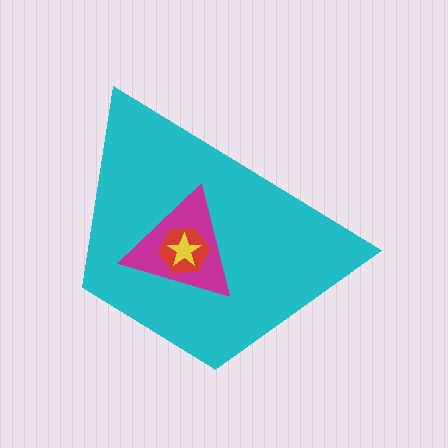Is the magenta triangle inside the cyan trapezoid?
Yes.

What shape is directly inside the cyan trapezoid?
The magenta triangle.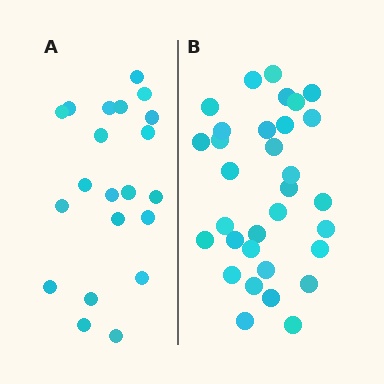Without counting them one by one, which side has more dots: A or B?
Region B (the right region) has more dots.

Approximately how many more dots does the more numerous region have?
Region B has roughly 12 or so more dots than region A.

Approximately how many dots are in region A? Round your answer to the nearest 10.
About 20 dots. (The exact count is 21, which rounds to 20.)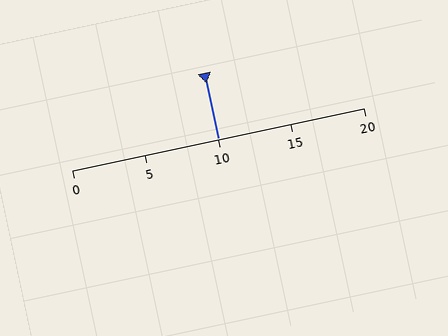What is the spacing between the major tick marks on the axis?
The major ticks are spaced 5 apart.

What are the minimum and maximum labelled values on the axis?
The axis runs from 0 to 20.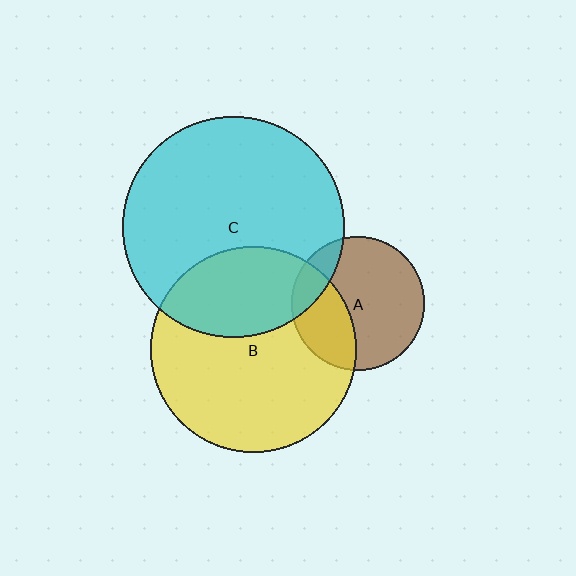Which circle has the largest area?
Circle C (cyan).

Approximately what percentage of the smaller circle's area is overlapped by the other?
Approximately 15%.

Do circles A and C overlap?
Yes.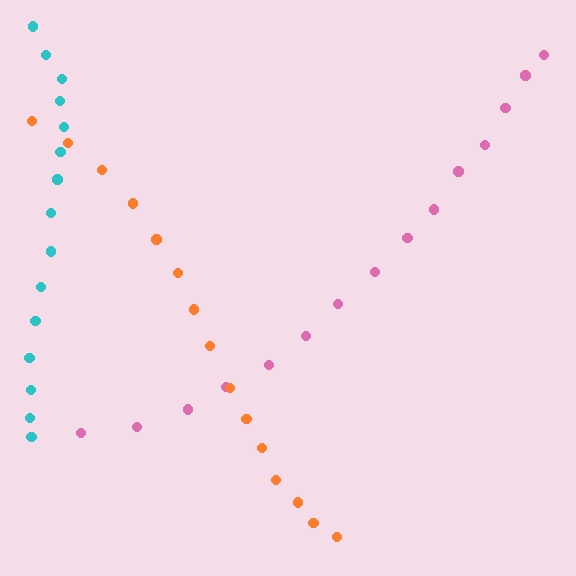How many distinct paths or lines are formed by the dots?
There are 3 distinct paths.